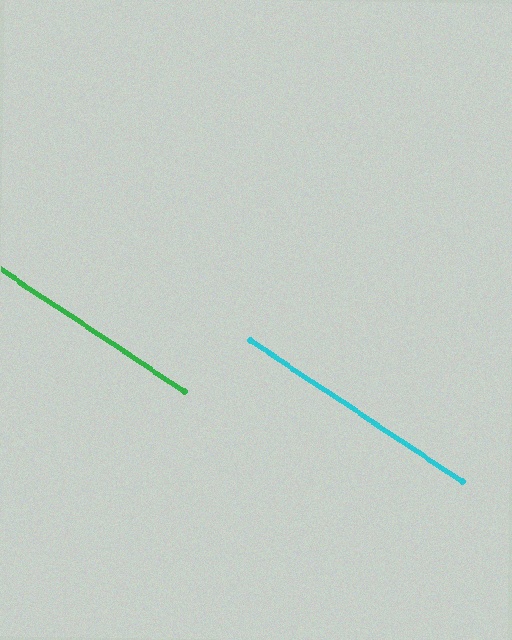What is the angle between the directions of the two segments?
Approximately 0 degrees.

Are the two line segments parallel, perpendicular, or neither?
Parallel — their directions differ by only 0.1°.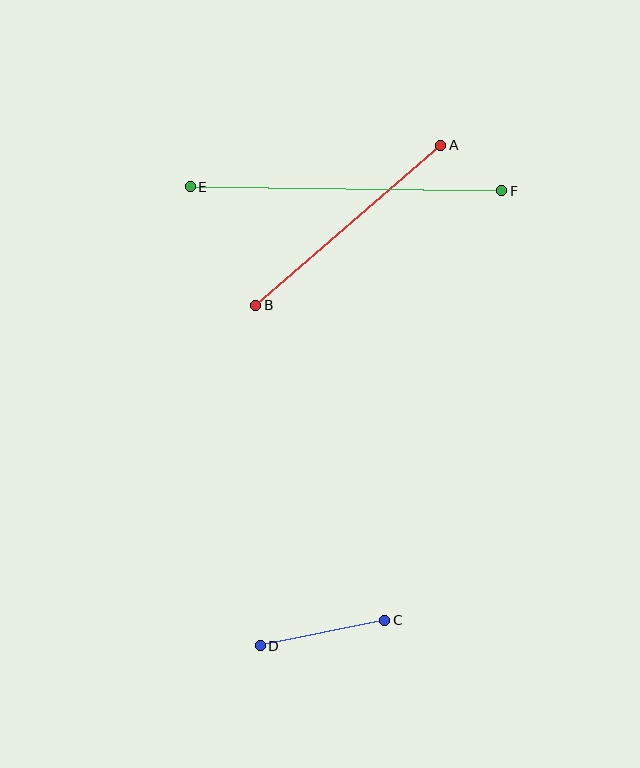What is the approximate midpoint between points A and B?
The midpoint is at approximately (348, 225) pixels.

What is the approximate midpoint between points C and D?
The midpoint is at approximately (323, 633) pixels.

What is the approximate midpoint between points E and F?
The midpoint is at approximately (346, 189) pixels.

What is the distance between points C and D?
The distance is approximately 127 pixels.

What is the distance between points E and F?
The distance is approximately 311 pixels.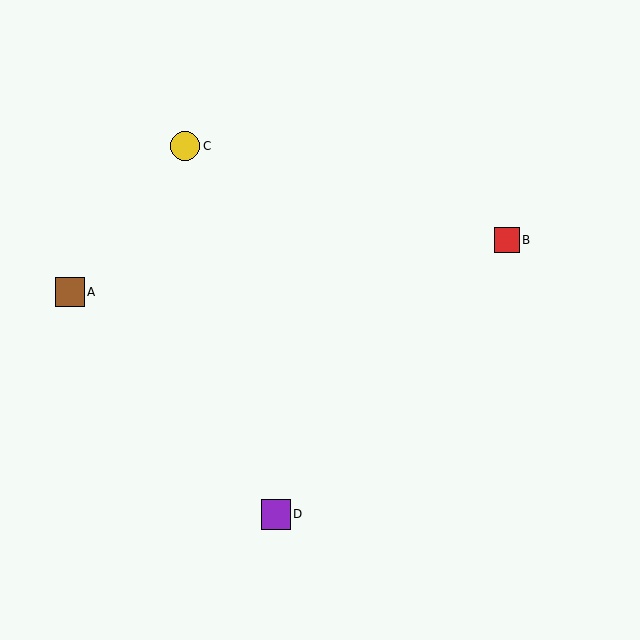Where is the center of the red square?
The center of the red square is at (507, 240).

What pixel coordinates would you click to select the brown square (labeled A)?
Click at (70, 292) to select the brown square A.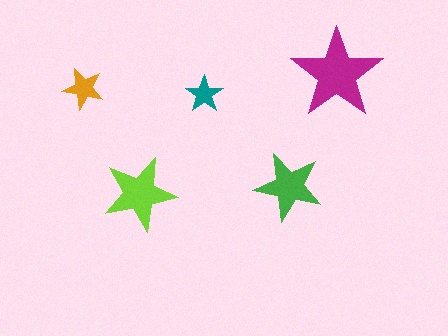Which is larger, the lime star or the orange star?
The lime one.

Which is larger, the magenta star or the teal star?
The magenta one.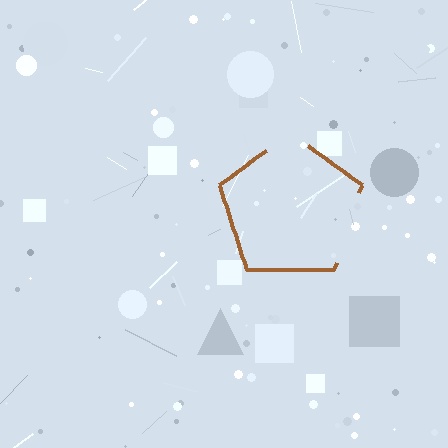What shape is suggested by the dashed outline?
The dashed outline suggests a pentagon.